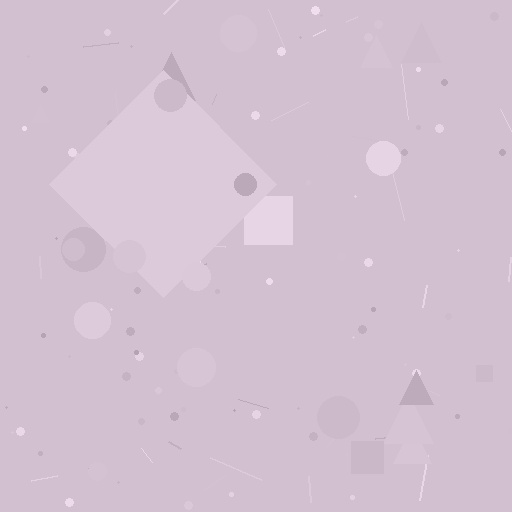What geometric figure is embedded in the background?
A diamond is embedded in the background.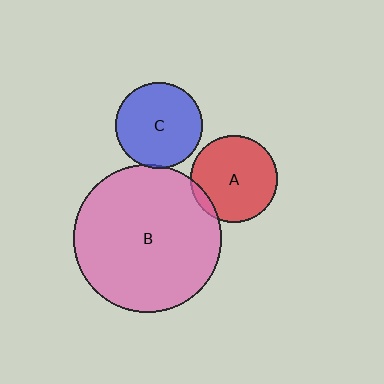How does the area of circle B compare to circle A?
Approximately 2.9 times.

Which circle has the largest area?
Circle B (pink).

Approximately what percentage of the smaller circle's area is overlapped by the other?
Approximately 5%.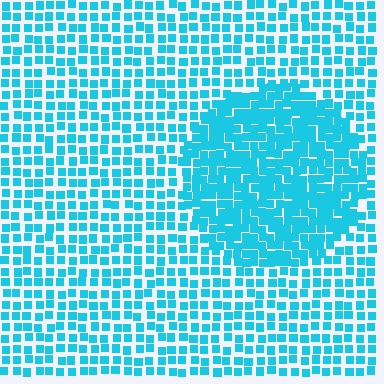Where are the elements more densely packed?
The elements are more densely packed inside the circle boundary.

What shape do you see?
I see a circle.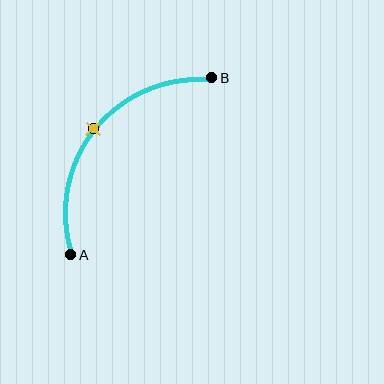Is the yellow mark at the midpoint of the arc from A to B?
Yes. The yellow mark lies on the arc at equal arc-length from both A and B — it is the arc midpoint.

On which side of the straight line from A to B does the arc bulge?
The arc bulges above and to the left of the straight line connecting A and B.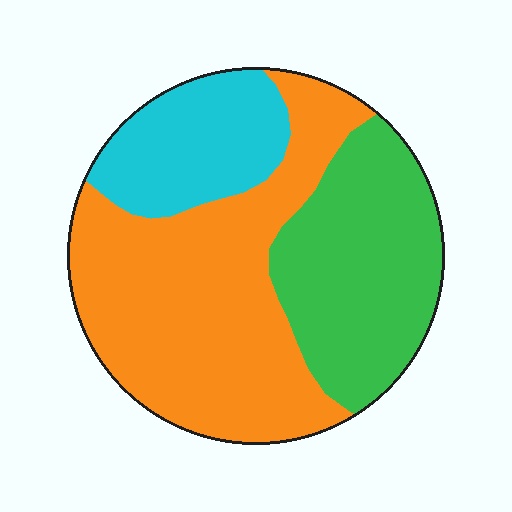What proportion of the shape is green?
Green takes up about one third (1/3) of the shape.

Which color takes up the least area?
Cyan, at roughly 20%.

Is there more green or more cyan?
Green.